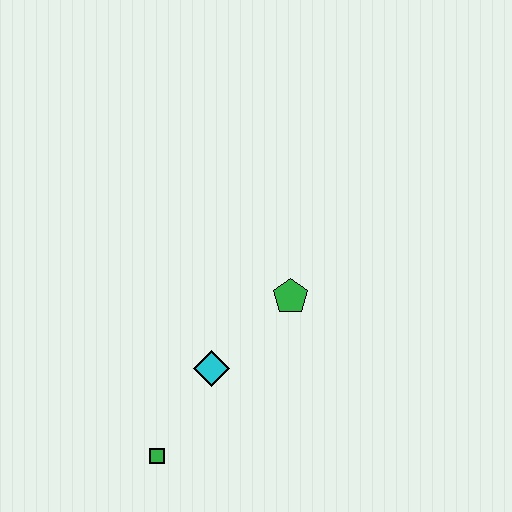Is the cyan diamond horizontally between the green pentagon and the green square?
Yes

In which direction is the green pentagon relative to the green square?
The green pentagon is above the green square.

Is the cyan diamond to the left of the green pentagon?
Yes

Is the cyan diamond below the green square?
No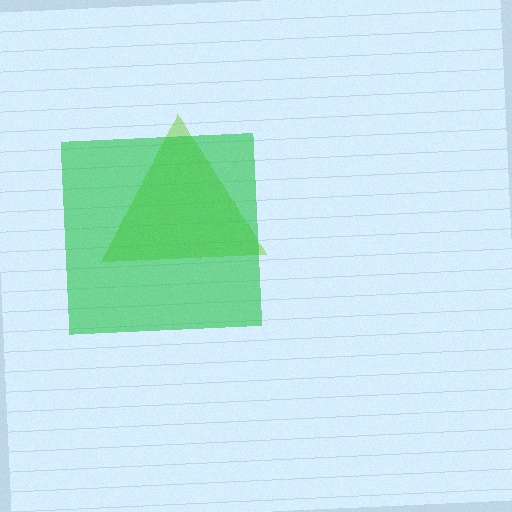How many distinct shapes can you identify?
There are 2 distinct shapes: a lime triangle, a green square.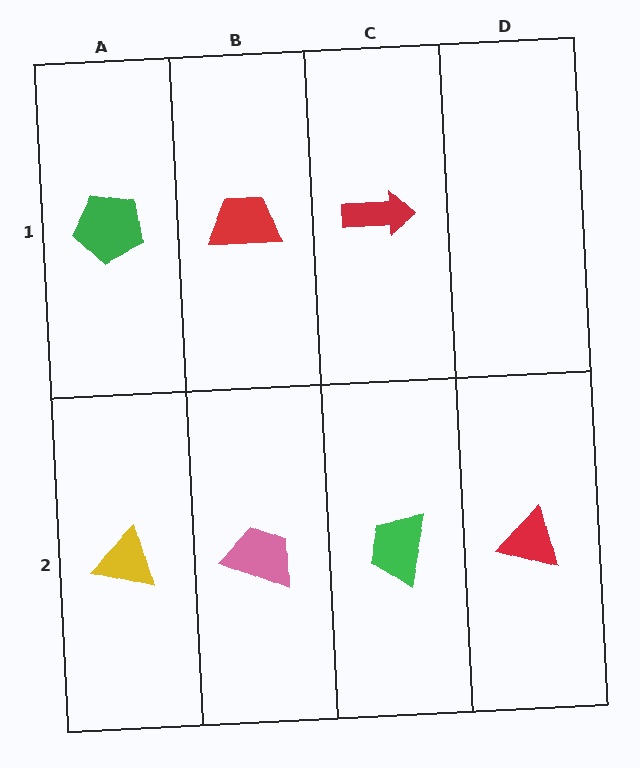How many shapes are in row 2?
4 shapes.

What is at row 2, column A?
A yellow triangle.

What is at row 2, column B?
A pink trapezoid.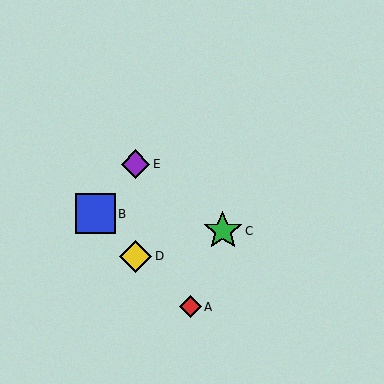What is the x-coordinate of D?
Object D is at x≈136.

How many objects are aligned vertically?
2 objects (D, E) are aligned vertically.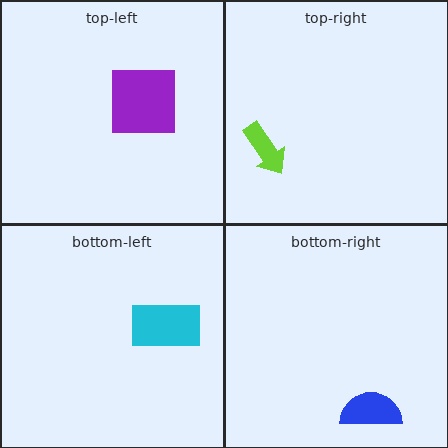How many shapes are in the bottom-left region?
1.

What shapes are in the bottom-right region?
The blue semicircle.